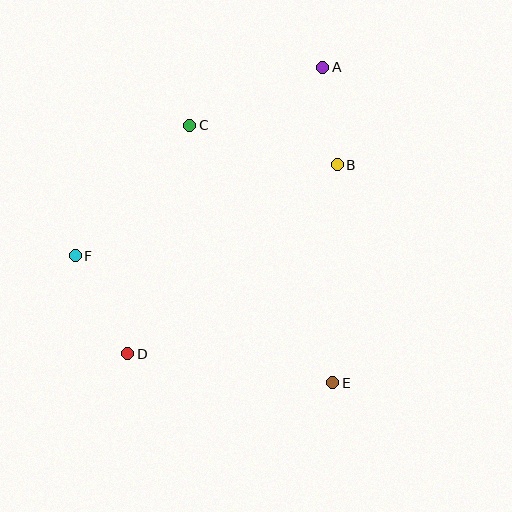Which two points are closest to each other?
Points A and B are closest to each other.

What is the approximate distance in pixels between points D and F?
The distance between D and F is approximately 111 pixels.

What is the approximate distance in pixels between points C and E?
The distance between C and E is approximately 295 pixels.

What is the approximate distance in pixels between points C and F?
The distance between C and F is approximately 174 pixels.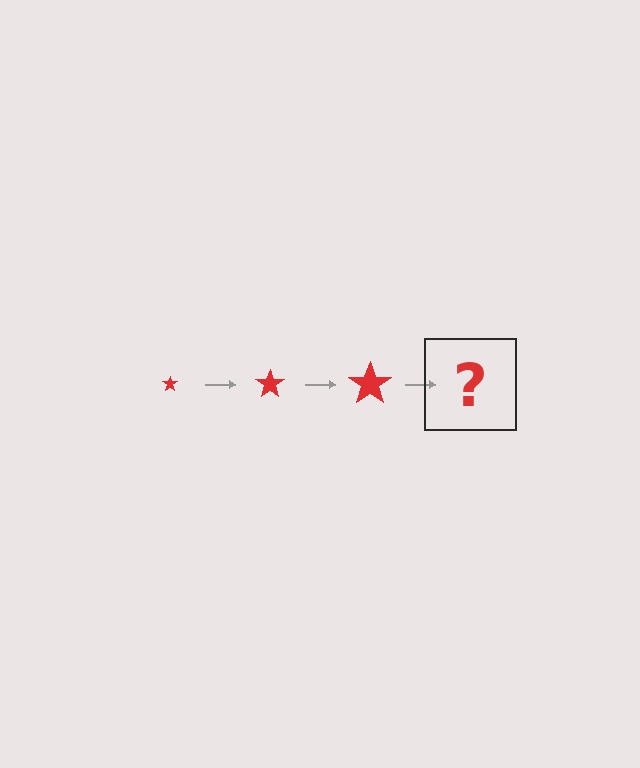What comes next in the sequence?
The next element should be a red star, larger than the previous one.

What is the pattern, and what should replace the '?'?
The pattern is that the star gets progressively larger each step. The '?' should be a red star, larger than the previous one.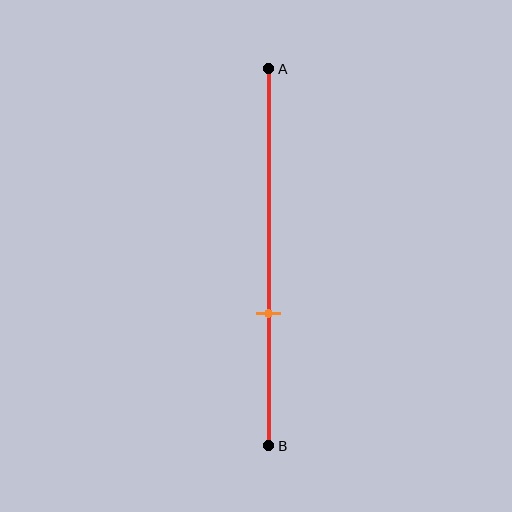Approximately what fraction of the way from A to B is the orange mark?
The orange mark is approximately 65% of the way from A to B.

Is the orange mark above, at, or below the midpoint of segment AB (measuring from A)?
The orange mark is below the midpoint of segment AB.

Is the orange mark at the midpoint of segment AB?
No, the mark is at about 65% from A, not at the 50% midpoint.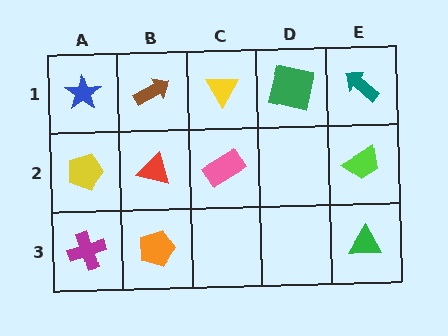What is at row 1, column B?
A brown arrow.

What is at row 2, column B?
A red triangle.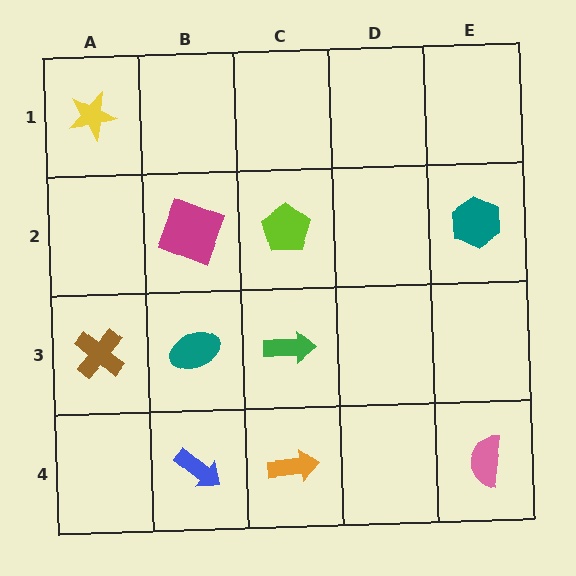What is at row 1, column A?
A yellow star.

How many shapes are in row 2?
3 shapes.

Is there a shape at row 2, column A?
No, that cell is empty.